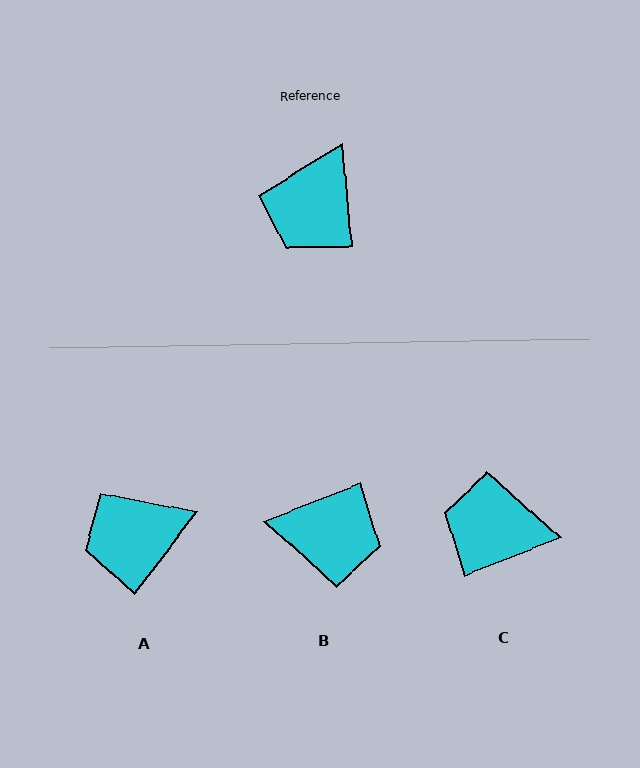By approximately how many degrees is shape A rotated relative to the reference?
Approximately 43 degrees clockwise.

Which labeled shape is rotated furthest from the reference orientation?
B, about 106 degrees away.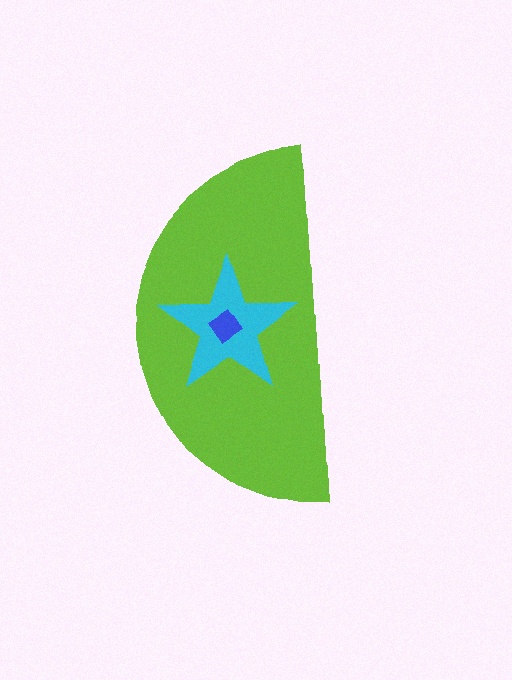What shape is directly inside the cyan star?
The blue diamond.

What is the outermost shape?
The lime semicircle.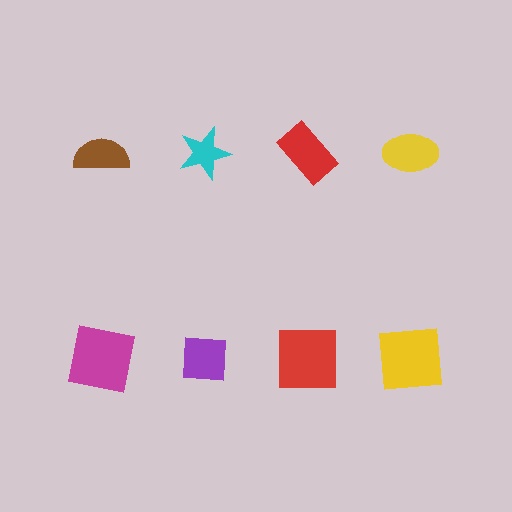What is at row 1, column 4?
A yellow ellipse.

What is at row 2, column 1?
A magenta square.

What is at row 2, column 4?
A yellow square.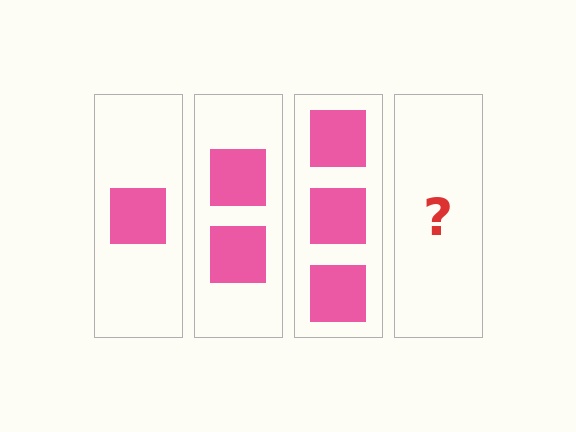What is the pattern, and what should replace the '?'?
The pattern is that each step adds one more square. The '?' should be 4 squares.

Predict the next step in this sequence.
The next step is 4 squares.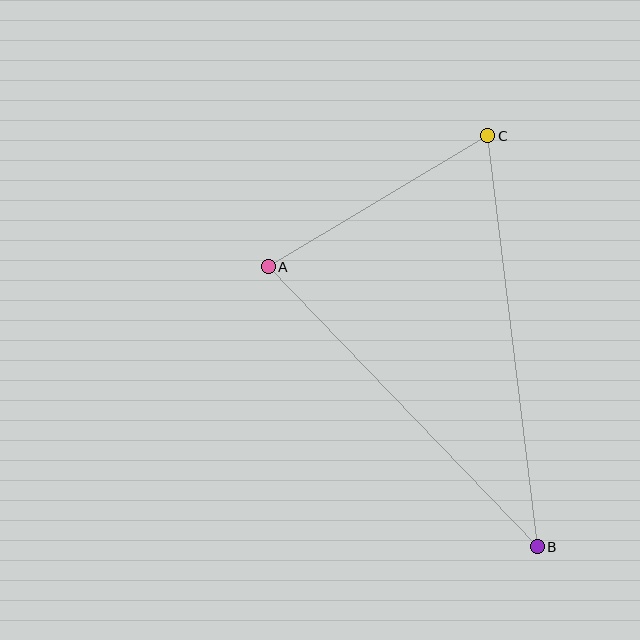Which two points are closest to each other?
Points A and C are closest to each other.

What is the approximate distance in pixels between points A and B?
The distance between A and B is approximately 388 pixels.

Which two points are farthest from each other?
Points B and C are farthest from each other.